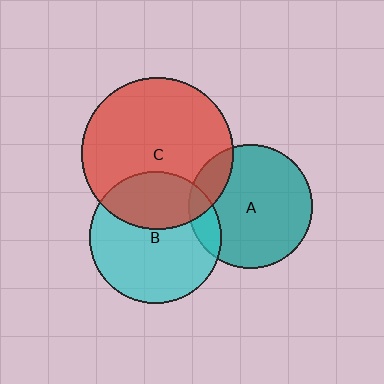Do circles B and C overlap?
Yes.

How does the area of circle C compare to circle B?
Approximately 1.3 times.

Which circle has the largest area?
Circle C (red).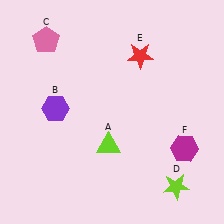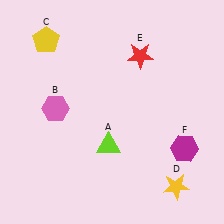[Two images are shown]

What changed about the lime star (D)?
In Image 1, D is lime. In Image 2, it changed to yellow.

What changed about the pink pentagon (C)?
In Image 1, C is pink. In Image 2, it changed to yellow.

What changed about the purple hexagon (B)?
In Image 1, B is purple. In Image 2, it changed to pink.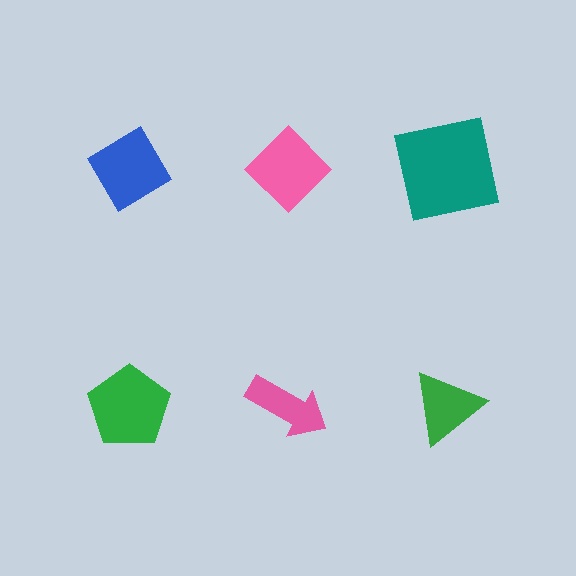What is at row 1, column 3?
A teal square.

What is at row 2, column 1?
A green pentagon.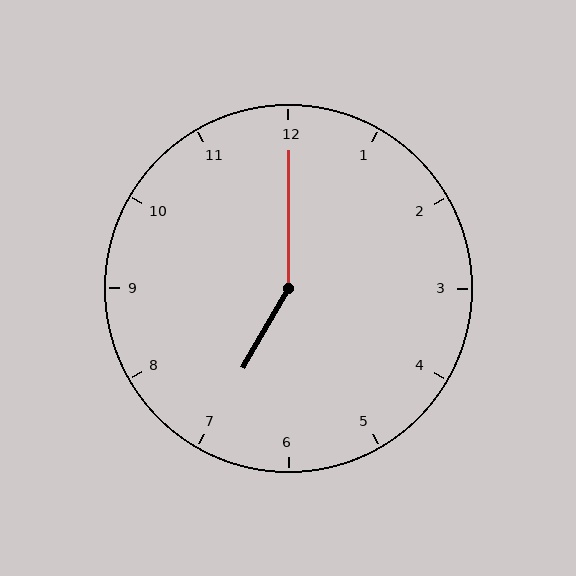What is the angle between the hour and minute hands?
Approximately 150 degrees.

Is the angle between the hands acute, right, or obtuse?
It is obtuse.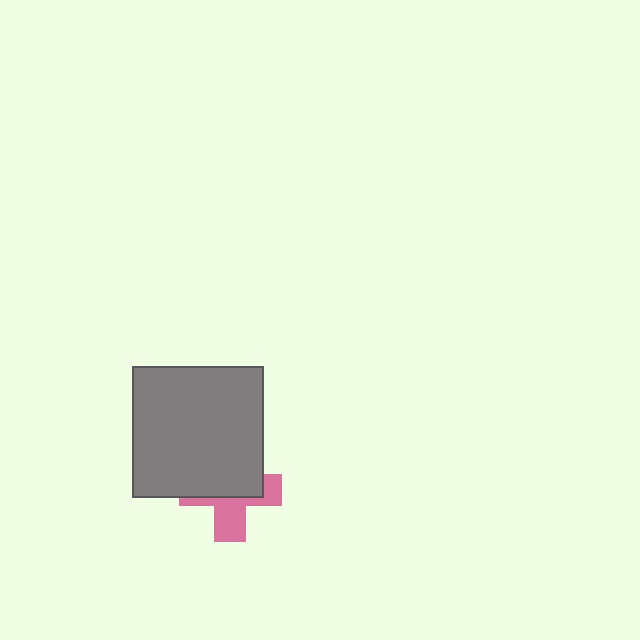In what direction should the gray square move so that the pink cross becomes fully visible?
The gray square should move up. That is the shortest direction to clear the overlap and leave the pink cross fully visible.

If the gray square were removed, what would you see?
You would see the complete pink cross.